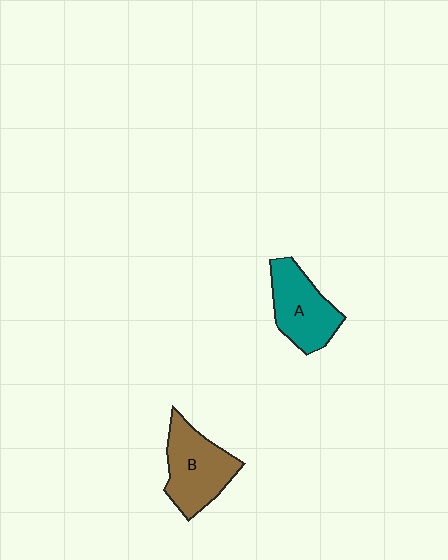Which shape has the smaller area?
Shape A (teal).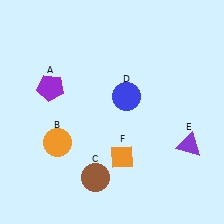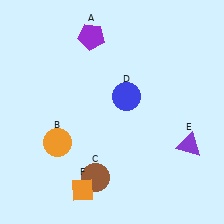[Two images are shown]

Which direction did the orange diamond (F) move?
The orange diamond (F) moved left.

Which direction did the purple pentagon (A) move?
The purple pentagon (A) moved up.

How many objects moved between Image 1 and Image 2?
2 objects moved between the two images.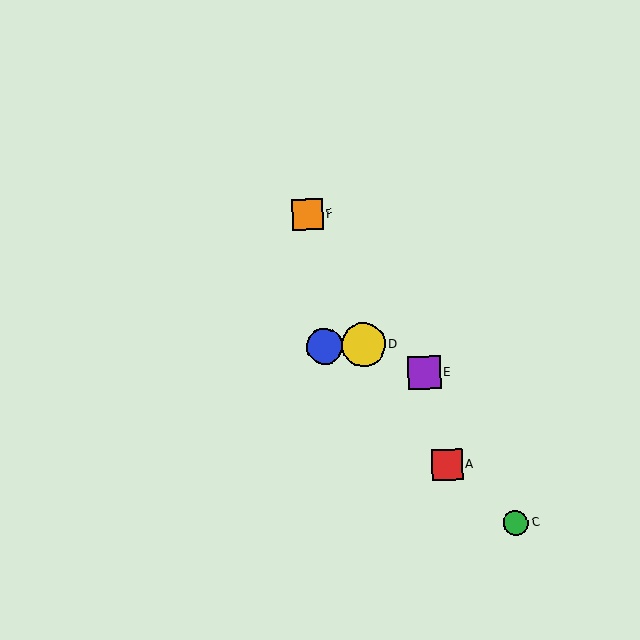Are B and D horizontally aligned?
Yes, both are at y≈346.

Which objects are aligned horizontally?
Objects B, D are aligned horizontally.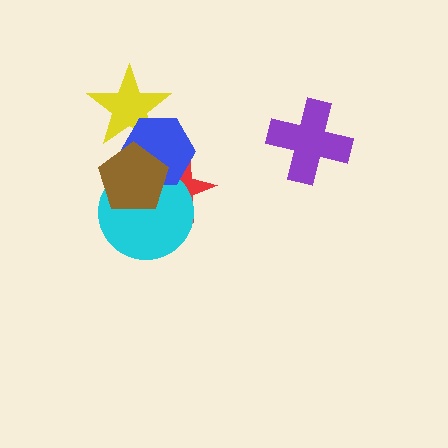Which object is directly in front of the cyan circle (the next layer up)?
The blue hexagon is directly in front of the cyan circle.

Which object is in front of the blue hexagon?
The brown pentagon is in front of the blue hexagon.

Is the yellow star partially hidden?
Yes, it is partially covered by another shape.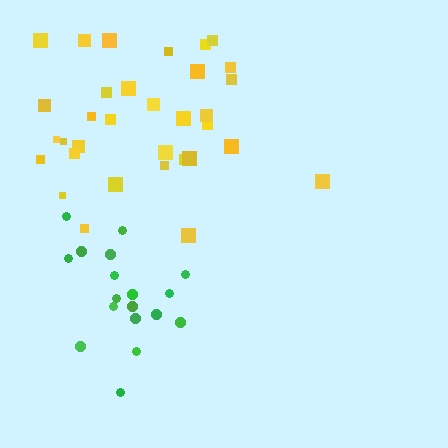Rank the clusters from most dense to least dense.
green, yellow.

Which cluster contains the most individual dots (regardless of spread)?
Yellow (33).